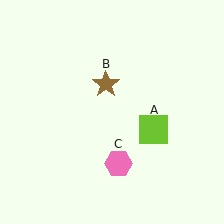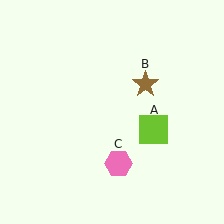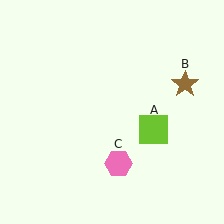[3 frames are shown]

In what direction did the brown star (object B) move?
The brown star (object B) moved right.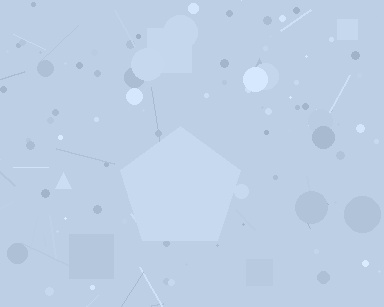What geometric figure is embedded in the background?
A pentagon is embedded in the background.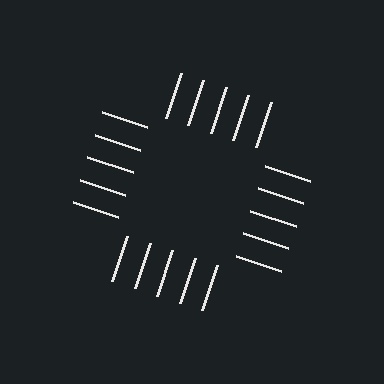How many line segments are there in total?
20 — 5 along each of the 4 edges.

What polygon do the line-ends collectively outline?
An illusory square — the line segments terminate on its edges but no continuous stroke is drawn.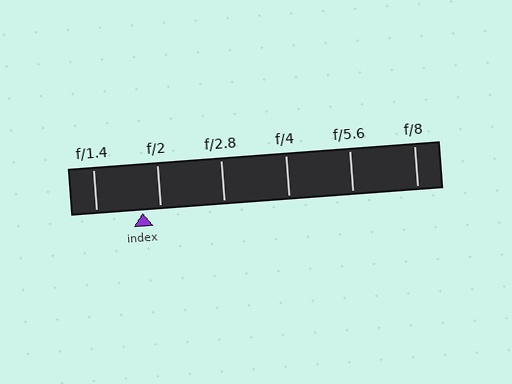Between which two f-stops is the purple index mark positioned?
The index mark is between f/1.4 and f/2.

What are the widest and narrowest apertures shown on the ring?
The widest aperture shown is f/1.4 and the narrowest is f/8.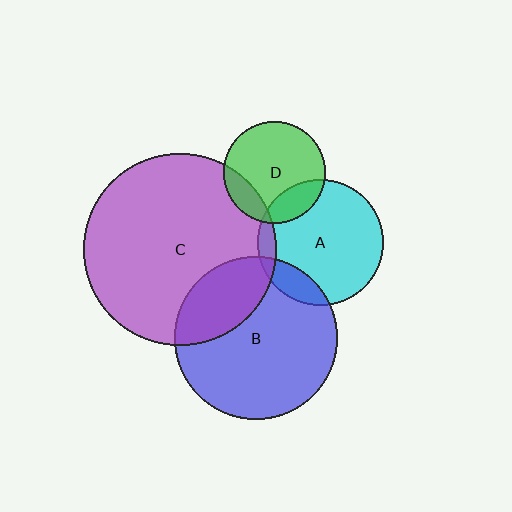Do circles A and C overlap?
Yes.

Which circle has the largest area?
Circle C (purple).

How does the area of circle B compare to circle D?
Approximately 2.5 times.